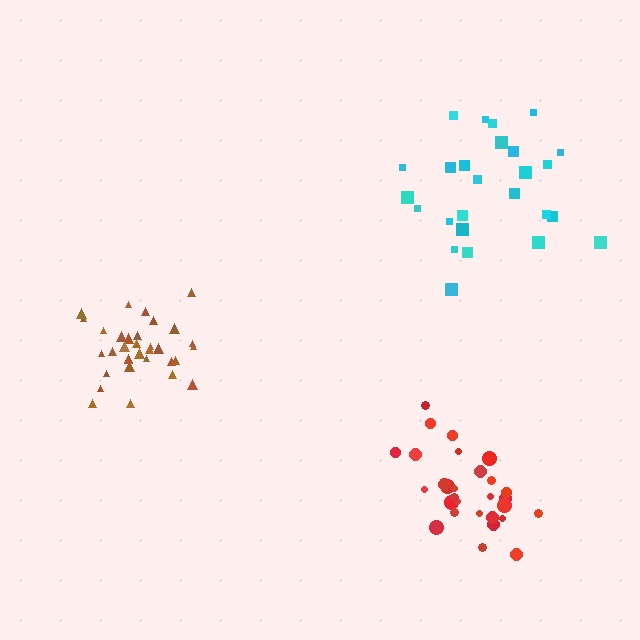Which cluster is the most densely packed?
Brown.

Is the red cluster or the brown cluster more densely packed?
Brown.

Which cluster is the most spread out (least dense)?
Cyan.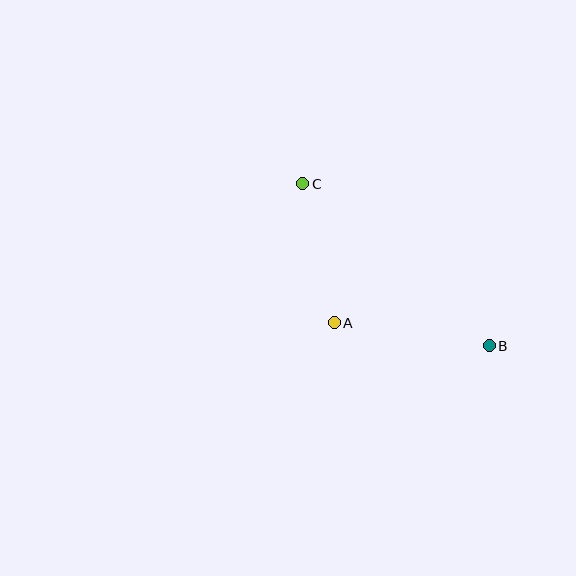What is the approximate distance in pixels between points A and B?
The distance between A and B is approximately 157 pixels.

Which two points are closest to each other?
Points A and C are closest to each other.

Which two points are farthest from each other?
Points B and C are farthest from each other.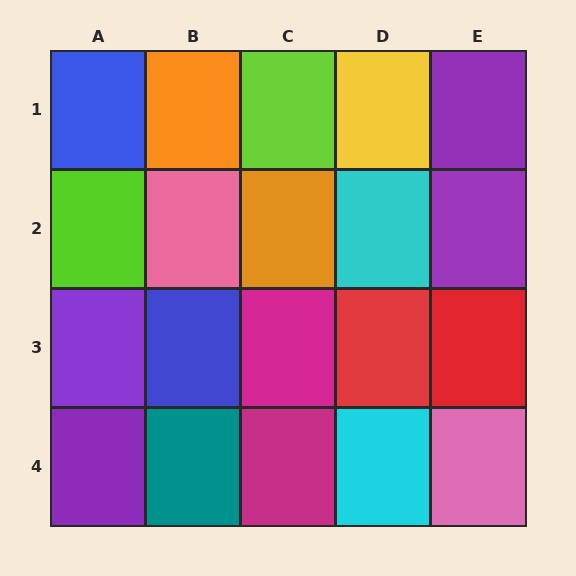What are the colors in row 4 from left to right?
Purple, teal, magenta, cyan, pink.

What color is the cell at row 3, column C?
Magenta.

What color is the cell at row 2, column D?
Cyan.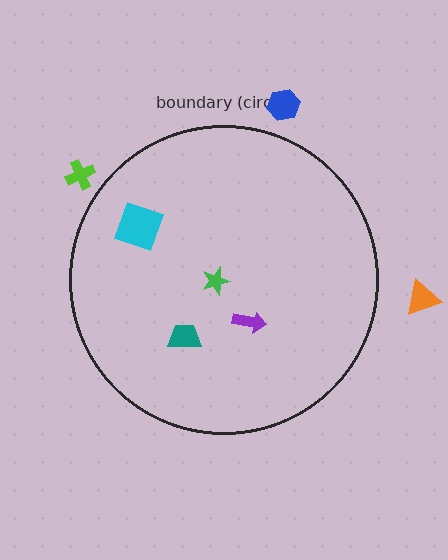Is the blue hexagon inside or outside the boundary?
Outside.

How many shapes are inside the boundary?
4 inside, 3 outside.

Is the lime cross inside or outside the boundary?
Outside.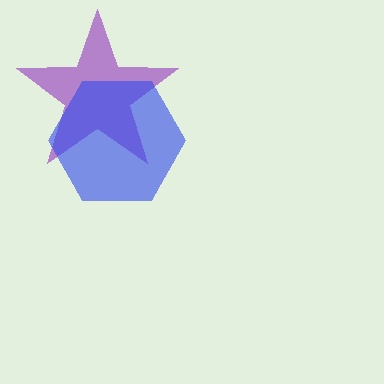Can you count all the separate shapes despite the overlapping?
Yes, there are 2 separate shapes.